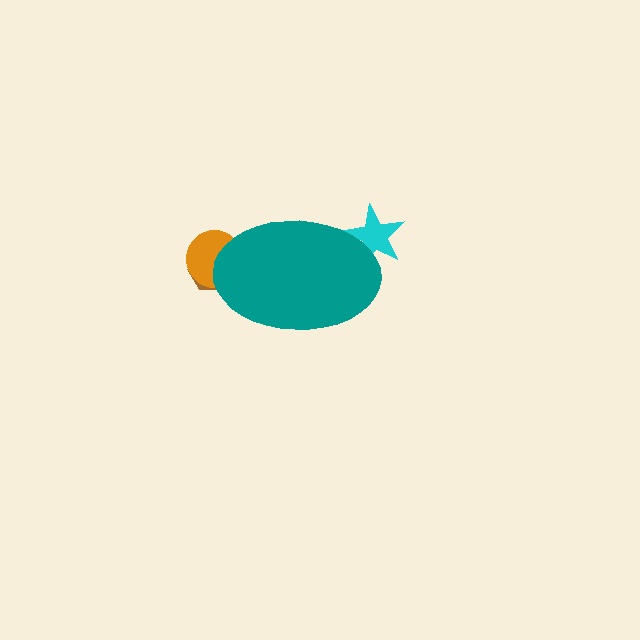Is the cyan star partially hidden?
Yes, the cyan star is partially hidden behind the teal ellipse.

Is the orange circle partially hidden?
Yes, the orange circle is partially hidden behind the teal ellipse.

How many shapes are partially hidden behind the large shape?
3 shapes are partially hidden.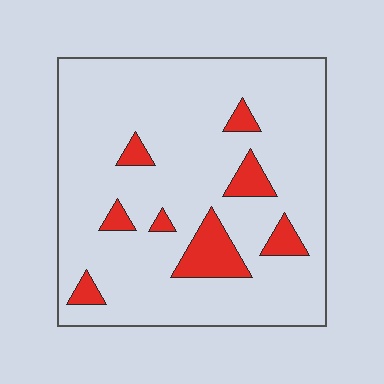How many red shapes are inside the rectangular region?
8.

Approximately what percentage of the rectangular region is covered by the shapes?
Approximately 10%.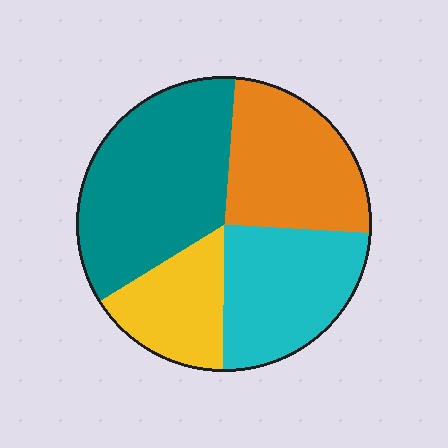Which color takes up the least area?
Yellow, at roughly 15%.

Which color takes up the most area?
Teal, at roughly 35%.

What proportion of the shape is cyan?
Cyan takes up about one quarter (1/4) of the shape.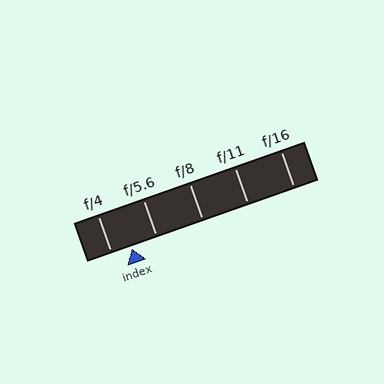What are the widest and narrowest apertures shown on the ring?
The widest aperture shown is f/4 and the narrowest is f/16.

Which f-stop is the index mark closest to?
The index mark is closest to f/4.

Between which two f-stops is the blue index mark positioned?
The index mark is between f/4 and f/5.6.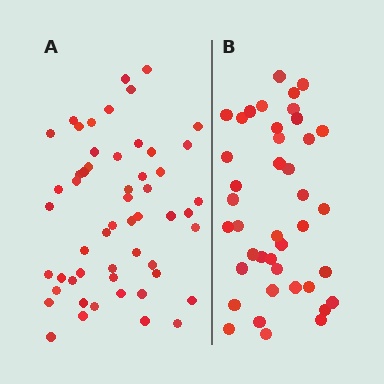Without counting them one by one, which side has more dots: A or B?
Region A (the left region) has more dots.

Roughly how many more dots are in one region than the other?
Region A has approximately 15 more dots than region B.